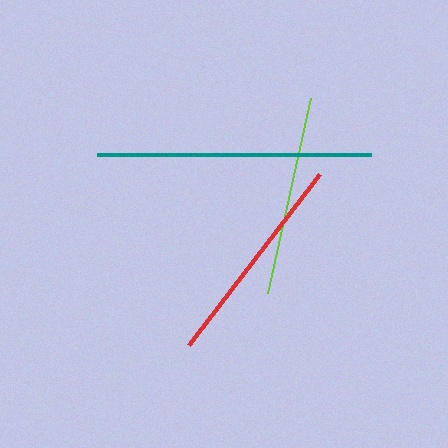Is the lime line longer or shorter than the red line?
The red line is longer than the lime line.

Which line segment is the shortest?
The lime line is the shortest at approximately 200 pixels.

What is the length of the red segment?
The red segment is approximately 216 pixels long.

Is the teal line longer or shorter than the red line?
The teal line is longer than the red line.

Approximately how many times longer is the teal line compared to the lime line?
The teal line is approximately 1.4 times the length of the lime line.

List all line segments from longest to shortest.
From longest to shortest: teal, red, lime.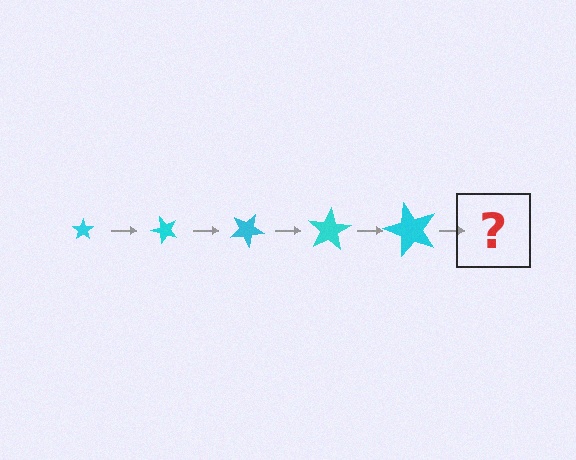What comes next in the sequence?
The next element should be a star, larger than the previous one and rotated 250 degrees from the start.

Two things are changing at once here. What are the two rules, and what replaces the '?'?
The two rules are that the star grows larger each step and it rotates 50 degrees each step. The '?' should be a star, larger than the previous one and rotated 250 degrees from the start.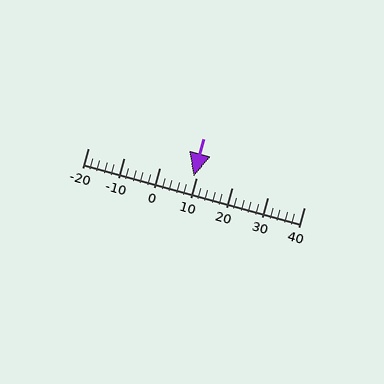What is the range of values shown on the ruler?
The ruler shows values from -20 to 40.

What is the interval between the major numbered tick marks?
The major tick marks are spaced 10 units apart.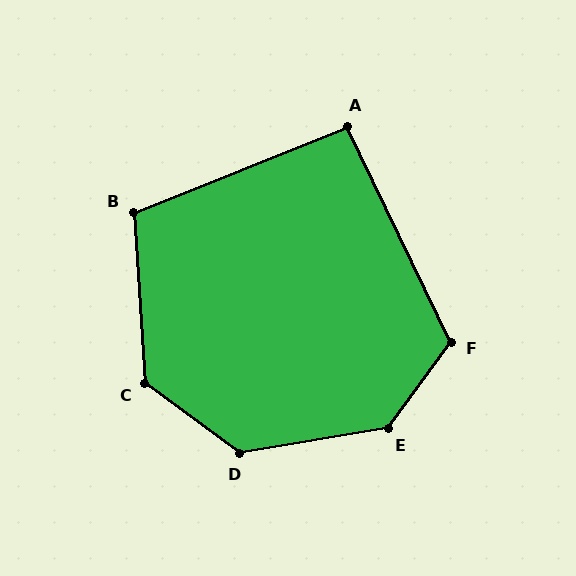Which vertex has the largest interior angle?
E, at approximately 136 degrees.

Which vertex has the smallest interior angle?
A, at approximately 94 degrees.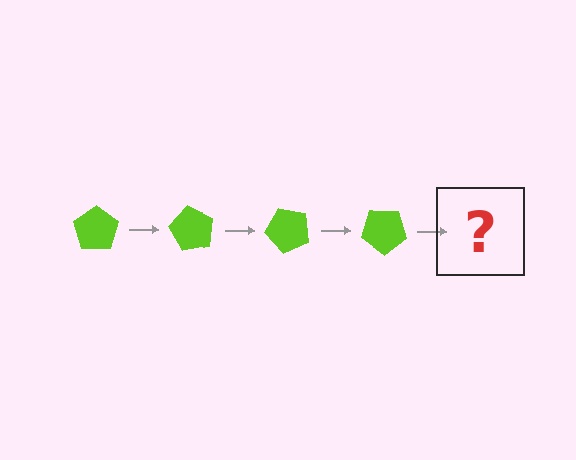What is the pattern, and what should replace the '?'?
The pattern is that the pentagon rotates 60 degrees each step. The '?' should be a lime pentagon rotated 240 degrees.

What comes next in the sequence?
The next element should be a lime pentagon rotated 240 degrees.